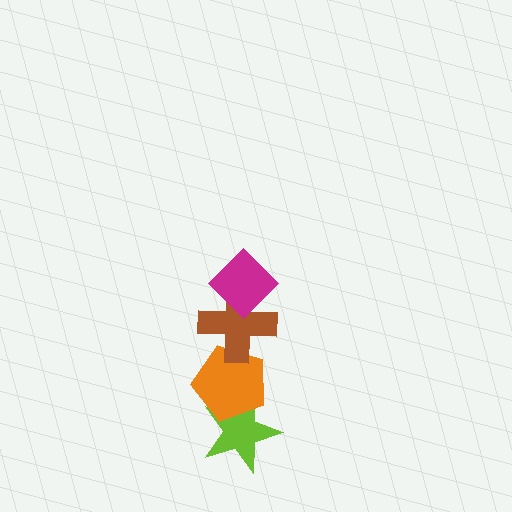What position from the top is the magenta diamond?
The magenta diamond is 1st from the top.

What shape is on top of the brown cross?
The magenta diamond is on top of the brown cross.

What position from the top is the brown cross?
The brown cross is 2nd from the top.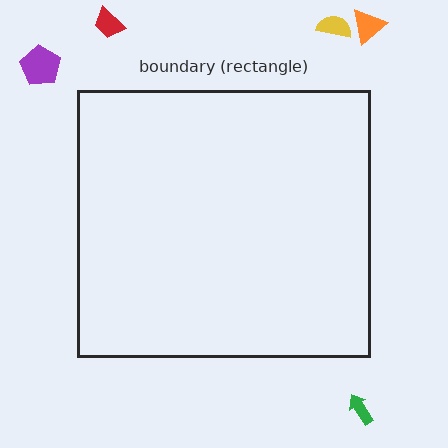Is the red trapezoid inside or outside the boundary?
Outside.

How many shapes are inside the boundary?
0 inside, 5 outside.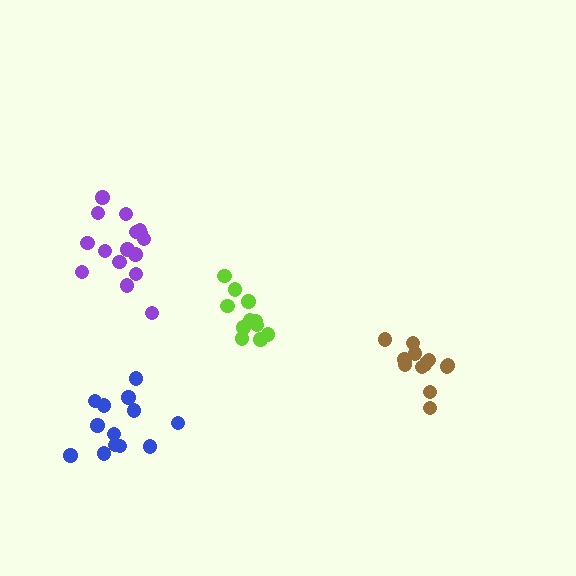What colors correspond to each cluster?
The clusters are colored: purple, lime, brown, blue.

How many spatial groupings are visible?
There are 4 spatial groupings.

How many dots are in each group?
Group 1: 16 dots, Group 2: 11 dots, Group 3: 13 dots, Group 4: 13 dots (53 total).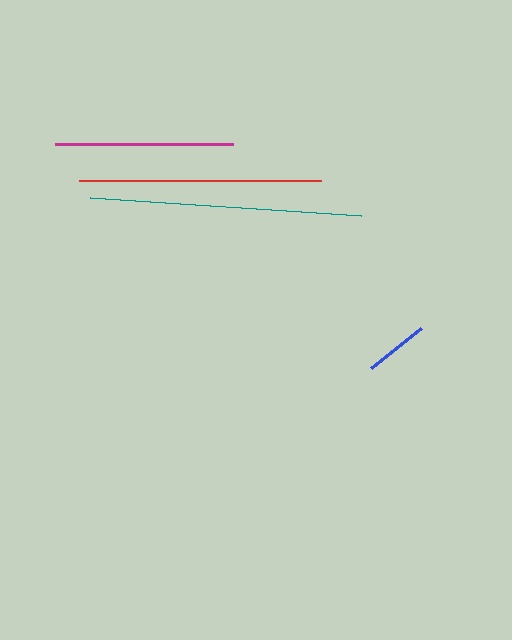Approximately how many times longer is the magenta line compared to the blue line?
The magenta line is approximately 2.8 times the length of the blue line.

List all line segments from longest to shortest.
From longest to shortest: teal, red, magenta, blue.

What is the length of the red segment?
The red segment is approximately 242 pixels long.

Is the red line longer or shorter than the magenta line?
The red line is longer than the magenta line.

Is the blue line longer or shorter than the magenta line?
The magenta line is longer than the blue line.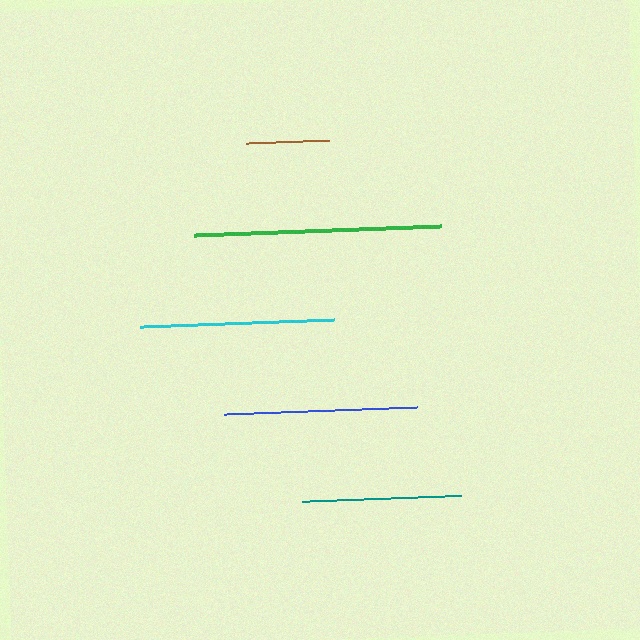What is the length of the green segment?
The green segment is approximately 247 pixels long.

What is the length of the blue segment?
The blue segment is approximately 193 pixels long.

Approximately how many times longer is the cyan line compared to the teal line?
The cyan line is approximately 1.2 times the length of the teal line.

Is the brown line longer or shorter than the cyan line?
The cyan line is longer than the brown line.